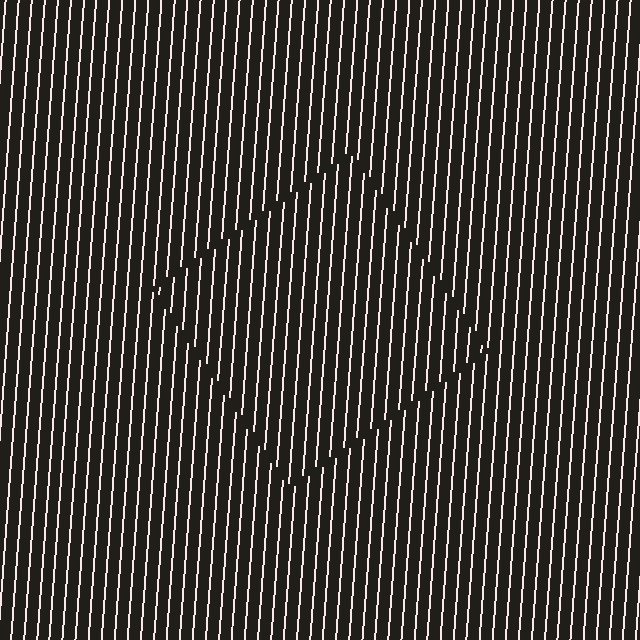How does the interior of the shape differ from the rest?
The interior of the shape contains the same grating, shifted by half a period — the contour is defined by the phase discontinuity where line-ends from the inner and outer gratings abut.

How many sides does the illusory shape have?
4 sides — the line-ends trace a square.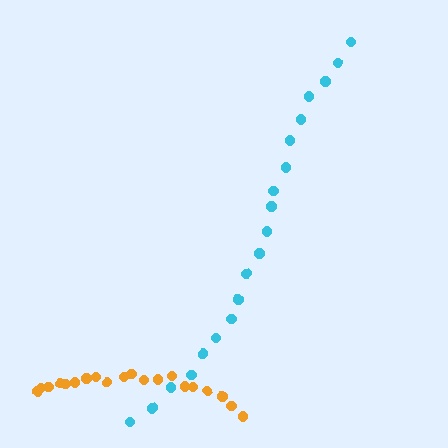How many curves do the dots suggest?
There are 2 distinct paths.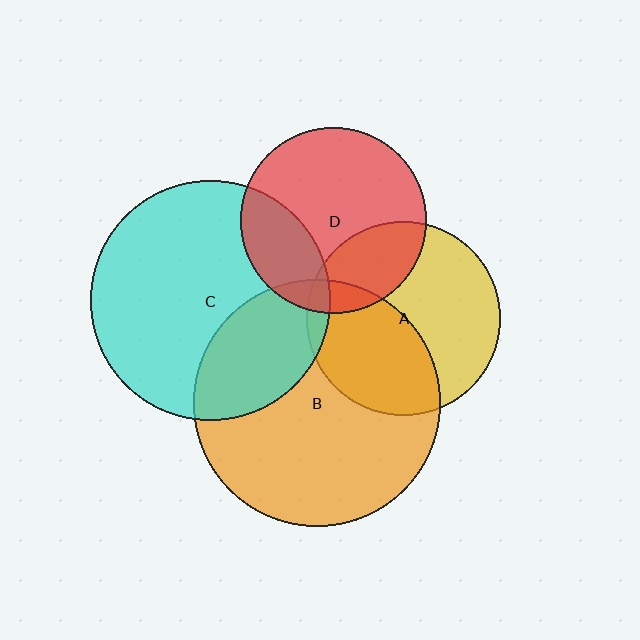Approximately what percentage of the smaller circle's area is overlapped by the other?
Approximately 25%.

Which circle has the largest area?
Circle B (orange).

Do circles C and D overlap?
Yes.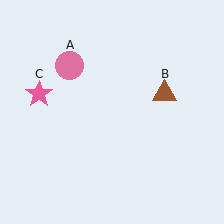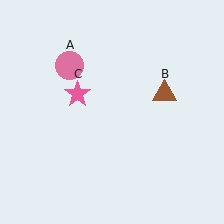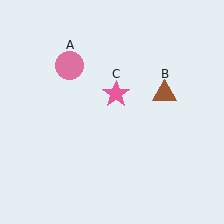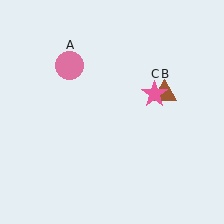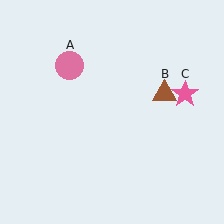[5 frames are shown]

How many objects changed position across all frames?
1 object changed position: pink star (object C).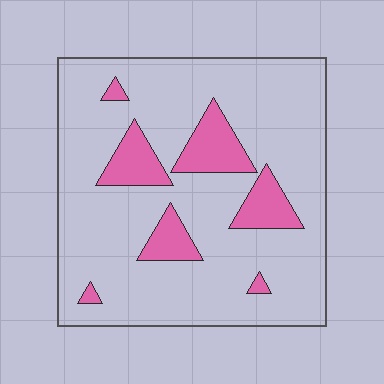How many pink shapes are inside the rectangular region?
7.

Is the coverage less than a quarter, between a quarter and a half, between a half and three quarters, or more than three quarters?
Less than a quarter.